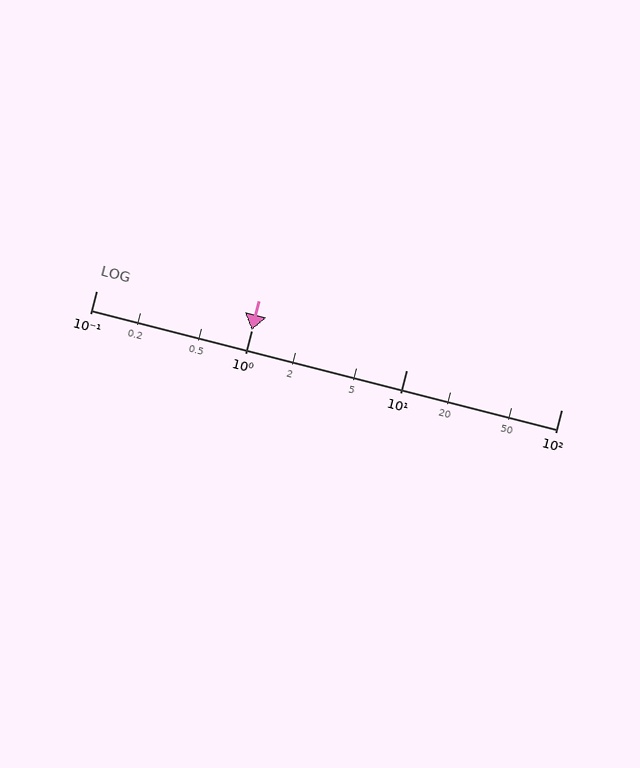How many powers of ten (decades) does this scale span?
The scale spans 3 decades, from 0.1 to 100.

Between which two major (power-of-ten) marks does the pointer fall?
The pointer is between 1 and 10.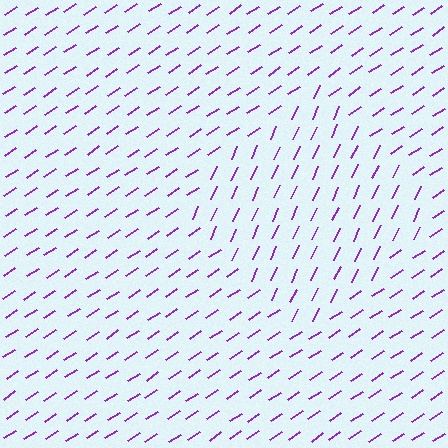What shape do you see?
I see a diamond.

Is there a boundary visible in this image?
Yes, there is a texture boundary formed by a change in line orientation.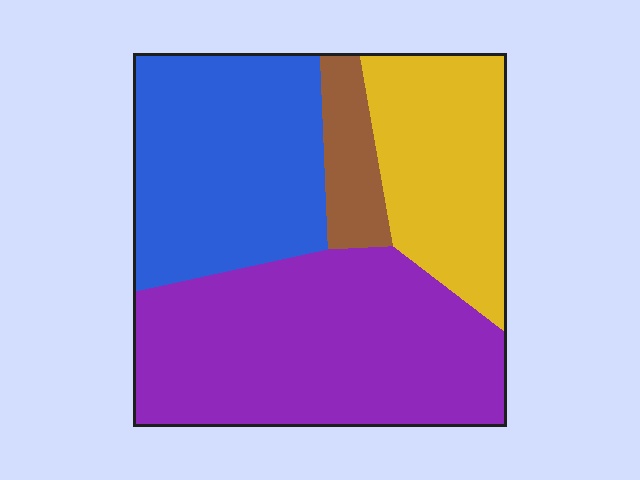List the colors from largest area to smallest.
From largest to smallest: purple, blue, yellow, brown.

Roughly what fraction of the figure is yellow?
Yellow takes up between a sixth and a third of the figure.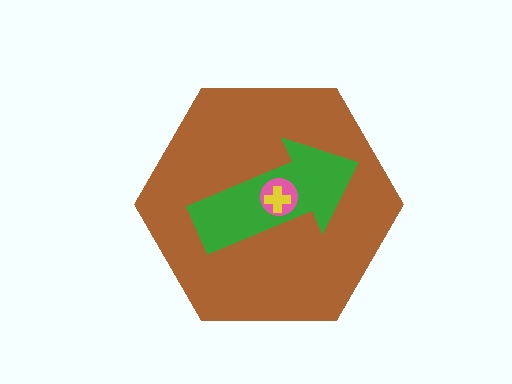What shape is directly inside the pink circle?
The yellow cross.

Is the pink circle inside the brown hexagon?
Yes.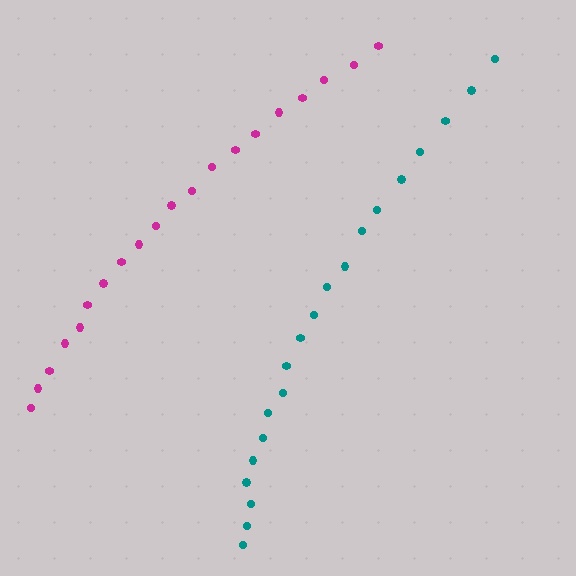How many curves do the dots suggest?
There are 2 distinct paths.